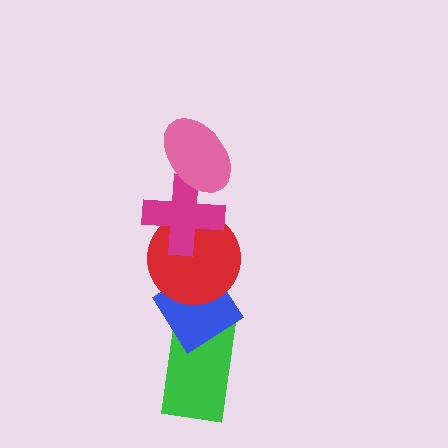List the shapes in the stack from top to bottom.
From top to bottom: the pink ellipse, the magenta cross, the red circle, the blue diamond, the green rectangle.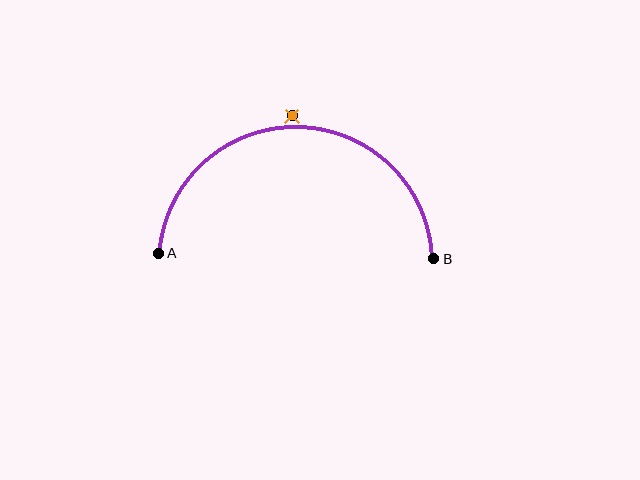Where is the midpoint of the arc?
The arc midpoint is the point on the curve farthest from the straight line joining A and B. It sits above that line.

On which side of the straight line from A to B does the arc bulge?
The arc bulges above the straight line connecting A and B.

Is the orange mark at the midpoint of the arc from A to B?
No — the orange mark does not lie on the arc at all. It sits slightly outside the curve.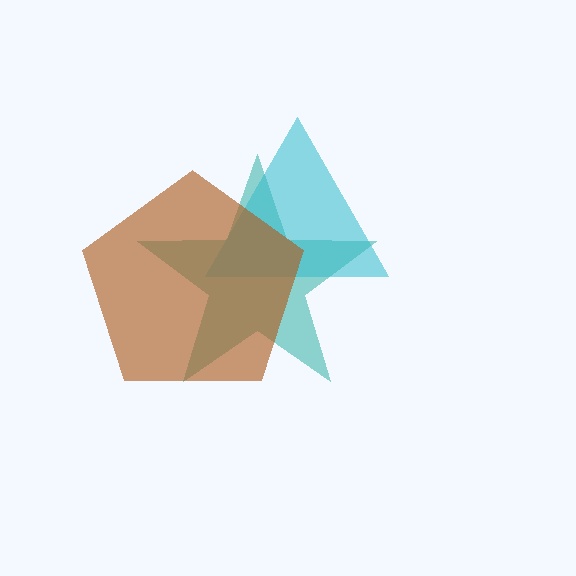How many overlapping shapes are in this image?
There are 3 overlapping shapes in the image.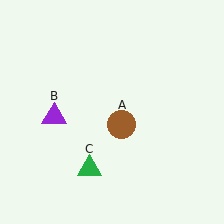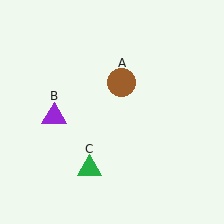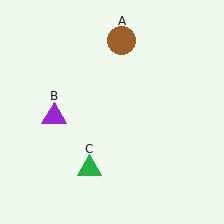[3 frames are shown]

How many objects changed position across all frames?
1 object changed position: brown circle (object A).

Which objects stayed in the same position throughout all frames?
Purple triangle (object B) and green triangle (object C) remained stationary.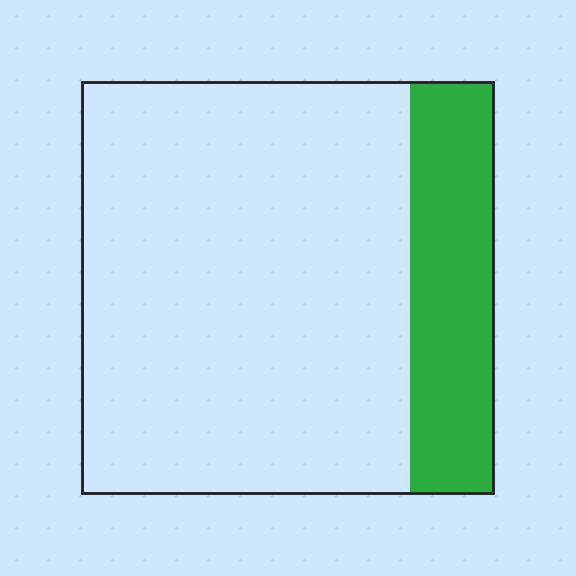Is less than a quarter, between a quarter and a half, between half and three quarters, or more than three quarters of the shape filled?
Less than a quarter.